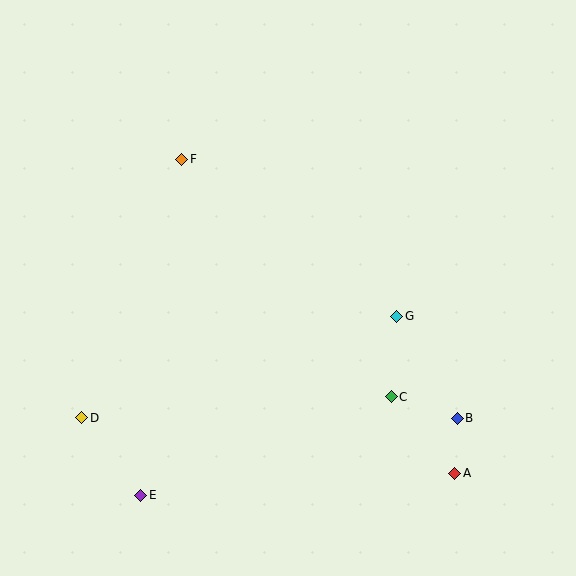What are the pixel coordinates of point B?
Point B is at (457, 418).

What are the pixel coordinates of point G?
Point G is at (396, 316).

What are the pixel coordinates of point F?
Point F is at (182, 159).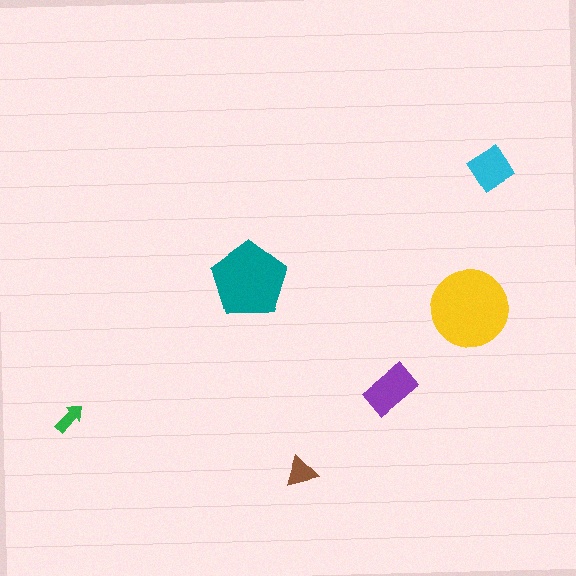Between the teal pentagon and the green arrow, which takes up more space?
The teal pentagon.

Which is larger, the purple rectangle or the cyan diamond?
The purple rectangle.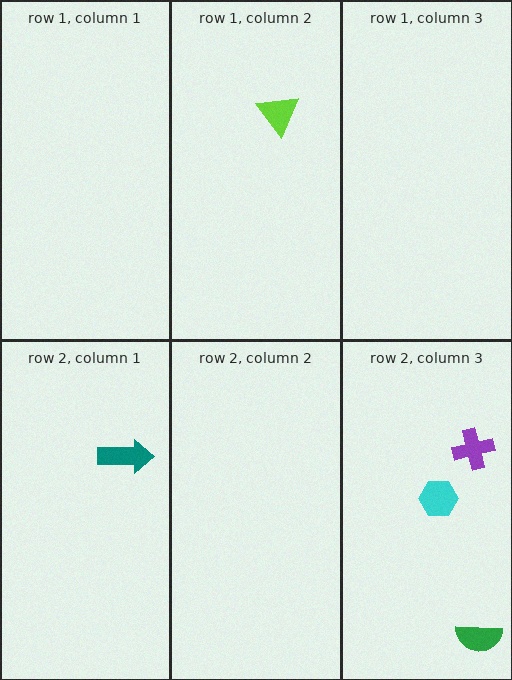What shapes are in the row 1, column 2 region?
The lime triangle.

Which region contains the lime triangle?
The row 1, column 2 region.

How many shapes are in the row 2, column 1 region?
1.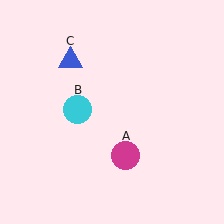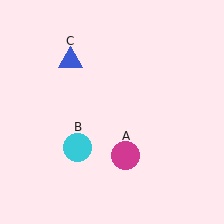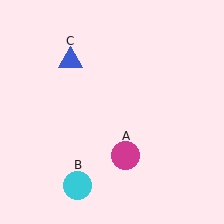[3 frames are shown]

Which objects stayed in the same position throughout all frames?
Magenta circle (object A) and blue triangle (object C) remained stationary.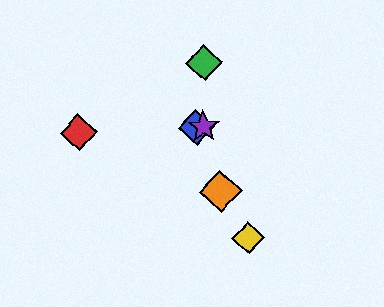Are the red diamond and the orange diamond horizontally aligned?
No, the red diamond is at y≈132 and the orange diamond is at y≈191.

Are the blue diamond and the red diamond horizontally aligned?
Yes, both are at y≈127.